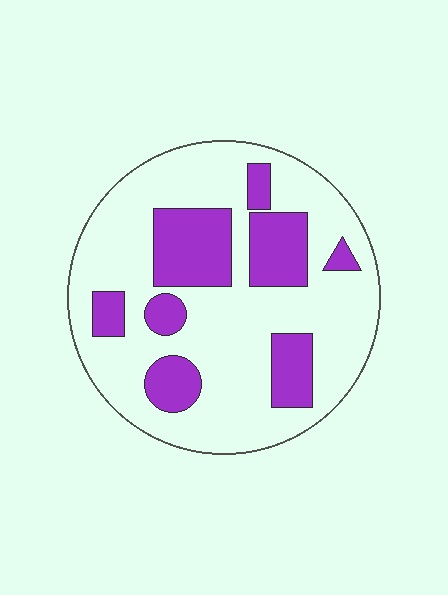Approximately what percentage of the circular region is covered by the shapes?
Approximately 25%.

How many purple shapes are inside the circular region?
8.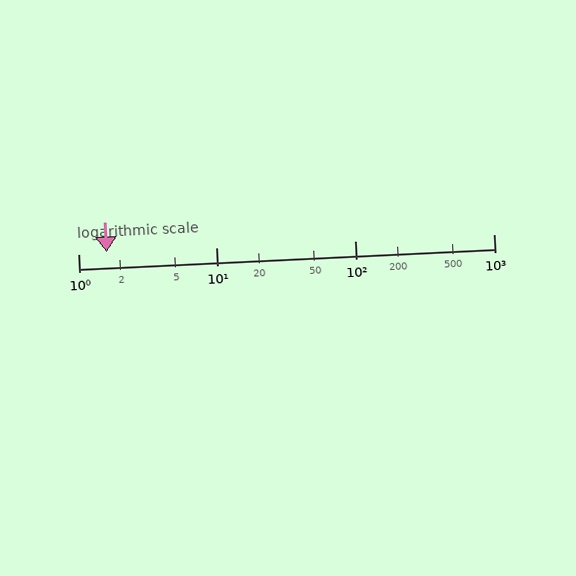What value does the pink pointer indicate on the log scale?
The pointer indicates approximately 1.6.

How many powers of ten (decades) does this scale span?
The scale spans 3 decades, from 1 to 1000.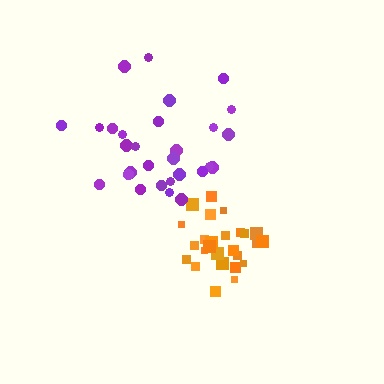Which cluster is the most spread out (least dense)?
Purple.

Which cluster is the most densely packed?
Orange.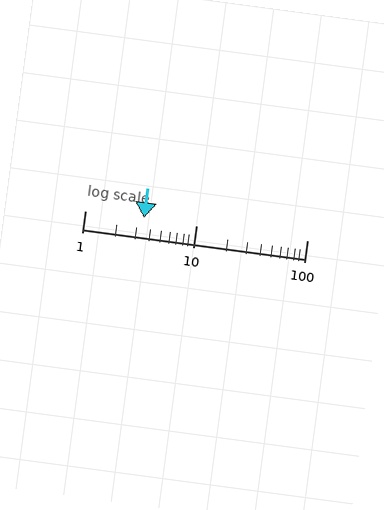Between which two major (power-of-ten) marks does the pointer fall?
The pointer is between 1 and 10.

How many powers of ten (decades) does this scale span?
The scale spans 2 decades, from 1 to 100.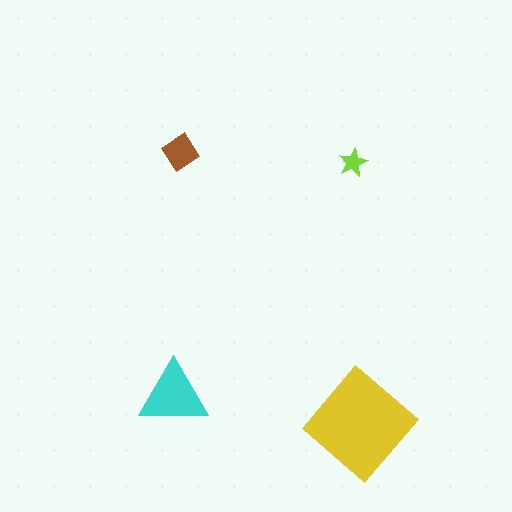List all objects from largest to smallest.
The yellow diamond, the cyan triangle, the brown diamond, the lime star.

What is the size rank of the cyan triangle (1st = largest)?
2nd.